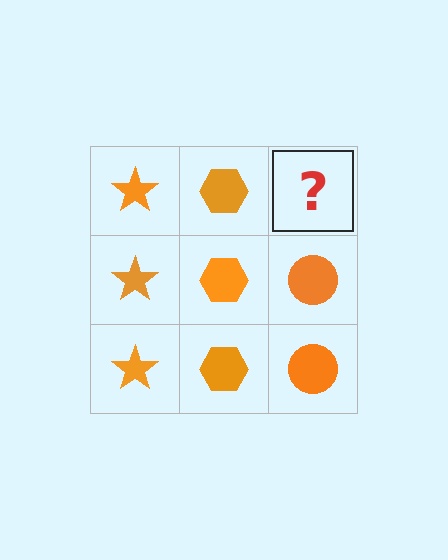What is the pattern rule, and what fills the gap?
The rule is that each column has a consistent shape. The gap should be filled with an orange circle.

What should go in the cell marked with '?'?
The missing cell should contain an orange circle.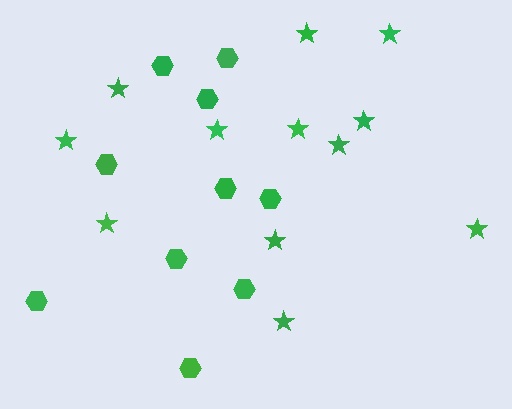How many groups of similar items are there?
There are 2 groups: one group of stars (12) and one group of hexagons (10).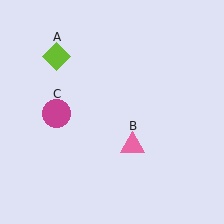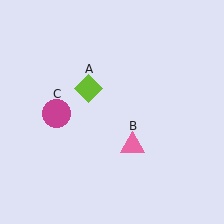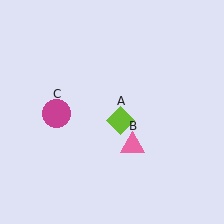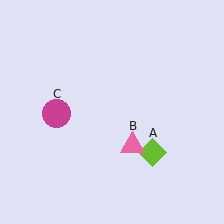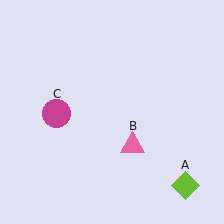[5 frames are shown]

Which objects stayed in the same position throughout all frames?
Pink triangle (object B) and magenta circle (object C) remained stationary.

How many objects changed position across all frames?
1 object changed position: lime diamond (object A).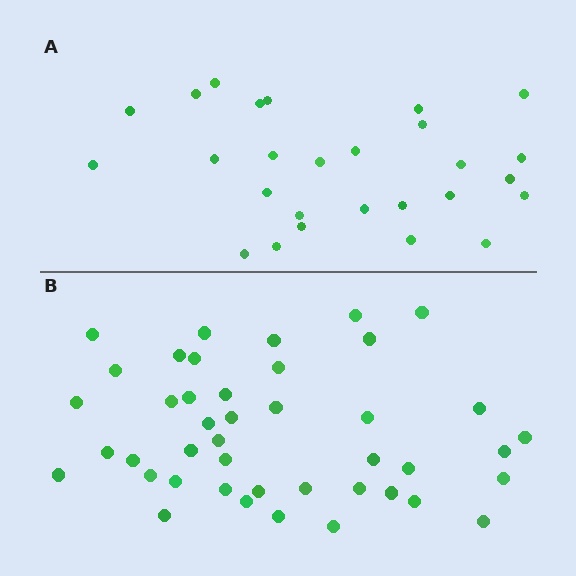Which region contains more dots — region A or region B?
Region B (the bottom region) has more dots.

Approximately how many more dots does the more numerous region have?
Region B has approximately 15 more dots than region A.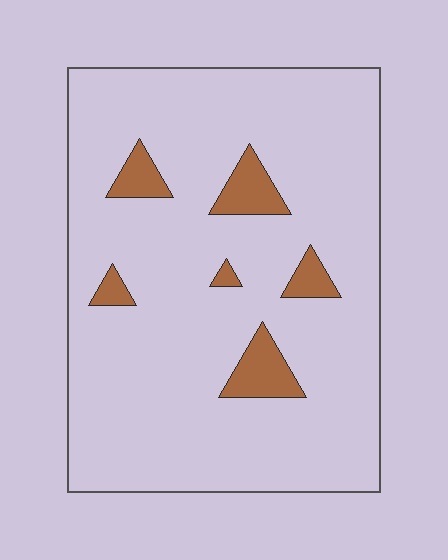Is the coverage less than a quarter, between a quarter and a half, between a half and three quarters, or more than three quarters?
Less than a quarter.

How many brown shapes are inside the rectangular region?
6.